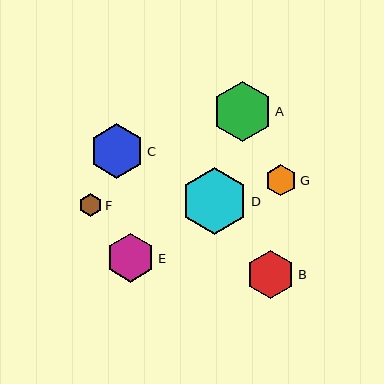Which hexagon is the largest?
Hexagon D is the largest with a size of approximately 67 pixels.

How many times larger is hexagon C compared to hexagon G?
Hexagon C is approximately 1.8 times the size of hexagon G.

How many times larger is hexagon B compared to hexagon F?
Hexagon B is approximately 2.0 times the size of hexagon F.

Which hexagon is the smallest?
Hexagon F is the smallest with a size of approximately 24 pixels.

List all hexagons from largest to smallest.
From largest to smallest: D, A, C, E, B, G, F.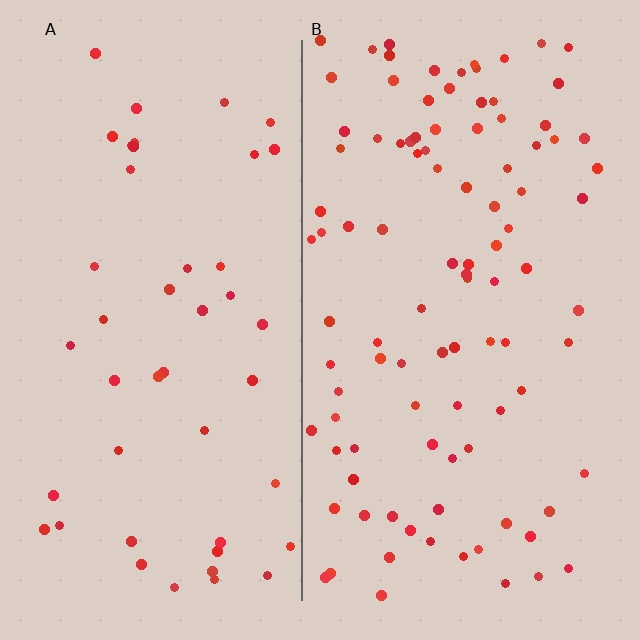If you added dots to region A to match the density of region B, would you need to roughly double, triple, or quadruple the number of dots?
Approximately double.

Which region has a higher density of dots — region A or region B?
B (the right).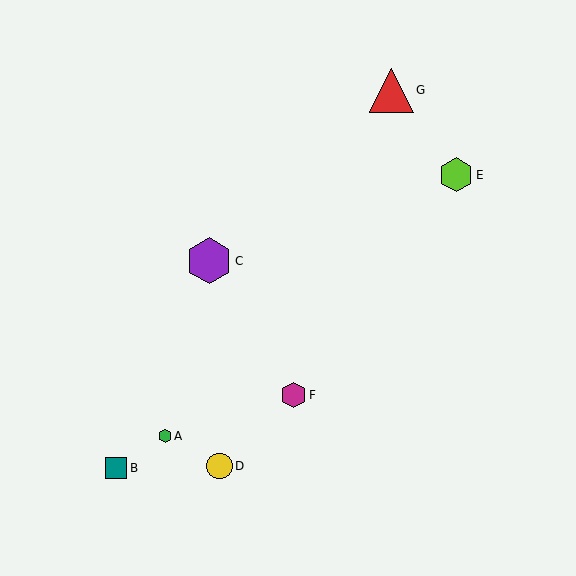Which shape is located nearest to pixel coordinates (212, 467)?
The yellow circle (labeled D) at (219, 466) is nearest to that location.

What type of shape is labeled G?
Shape G is a red triangle.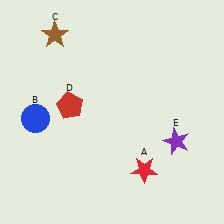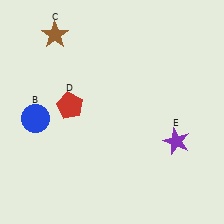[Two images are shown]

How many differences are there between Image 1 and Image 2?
There is 1 difference between the two images.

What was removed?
The red star (A) was removed in Image 2.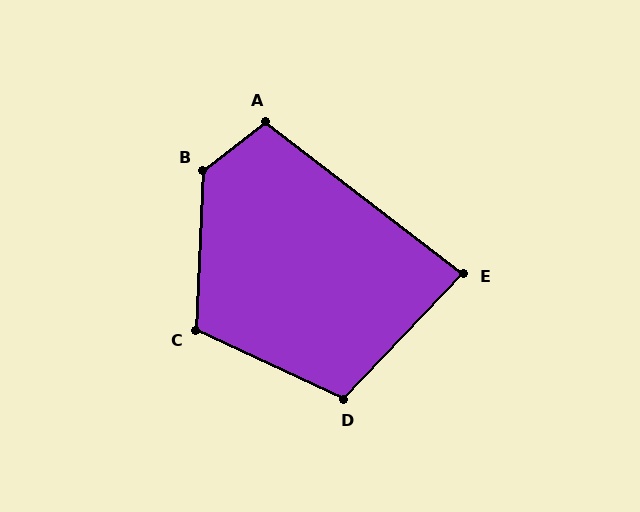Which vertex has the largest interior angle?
B, at approximately 131 degrees.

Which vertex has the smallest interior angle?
E, at approximately 84 degrees.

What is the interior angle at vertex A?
Approximately 104 degrees (obtuse).